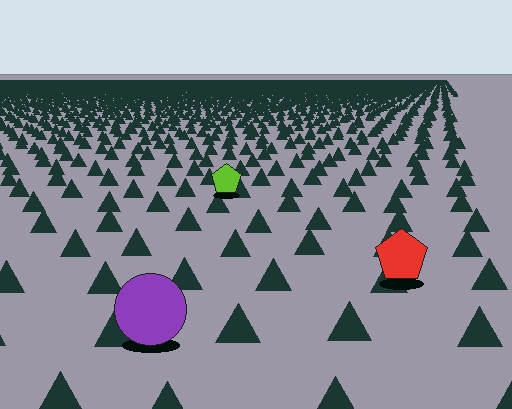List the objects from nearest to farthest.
From nearest to farthest: the purple circle, the red pentagon, the lime pentagon.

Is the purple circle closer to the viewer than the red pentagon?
Yes. The purple circle is closer — you can tell from the texture gradient: the ground texture is coarser near it.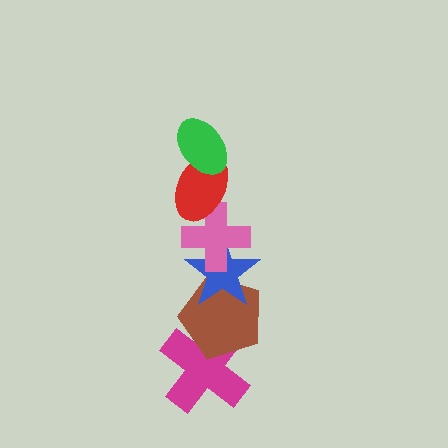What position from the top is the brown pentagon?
The brown pentagon is 5th from the top.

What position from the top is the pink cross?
The pink cross is 3rd from the top.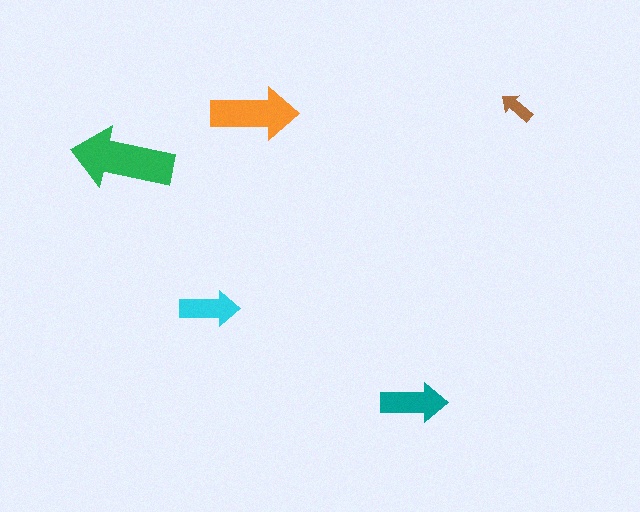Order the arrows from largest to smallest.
the green one, the orange one, the teal one, the cyan one, the brown one.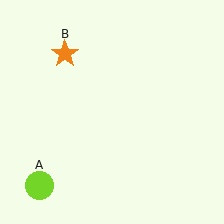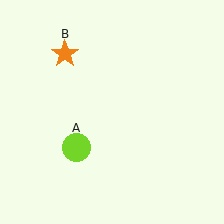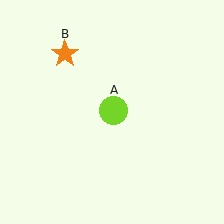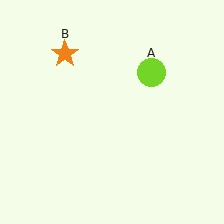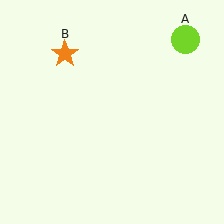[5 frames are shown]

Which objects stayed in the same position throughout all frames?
Orange star (object B) remained stationary.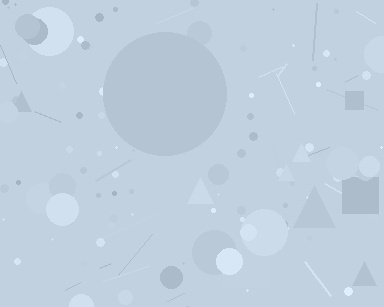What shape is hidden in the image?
A circle is hidden in the image.